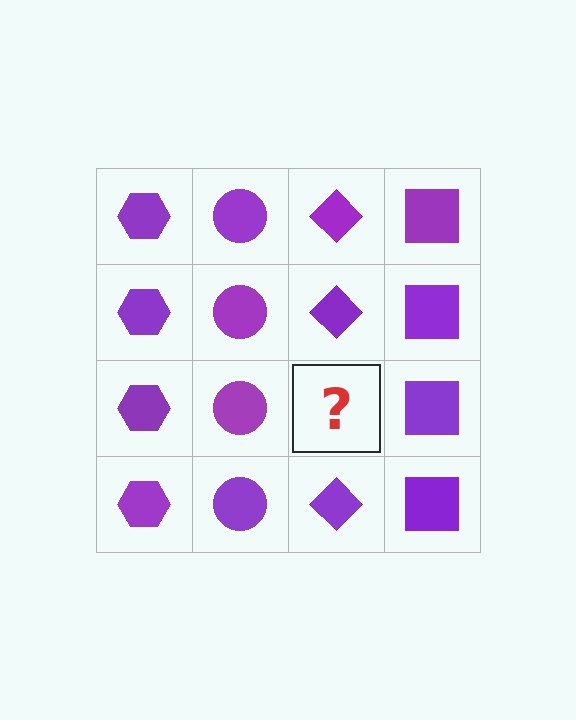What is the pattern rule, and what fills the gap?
The rule is that each column has a consistent shape. The gap should be filled with a purple diamond.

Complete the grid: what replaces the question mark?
The question mark should be replaced with a purple diamond.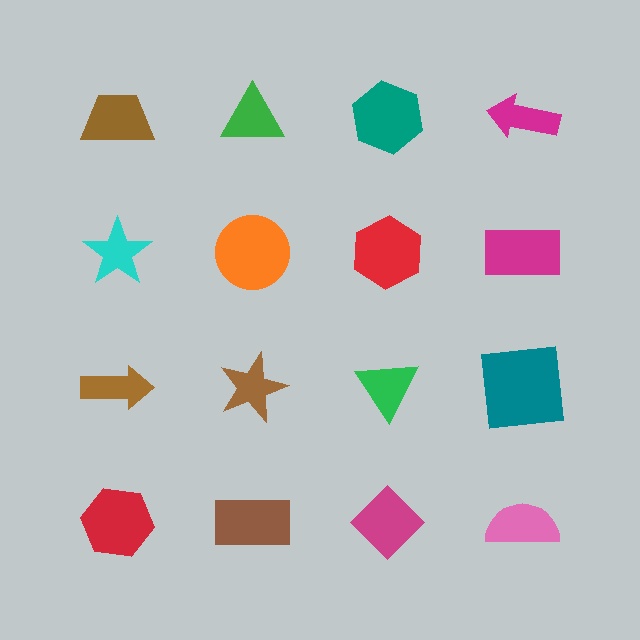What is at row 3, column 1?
A brown arrow.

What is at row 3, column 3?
A green triangle.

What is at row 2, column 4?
A magenta rectangle.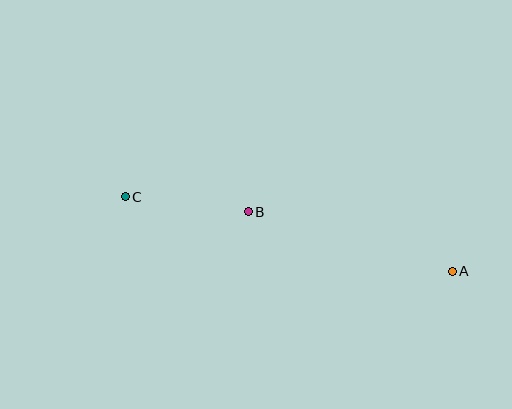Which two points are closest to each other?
Points B and C are closest to each other.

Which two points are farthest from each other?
Points A and C are farthest from each other.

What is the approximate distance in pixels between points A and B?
The distance between A and B is approximately 213 pixels.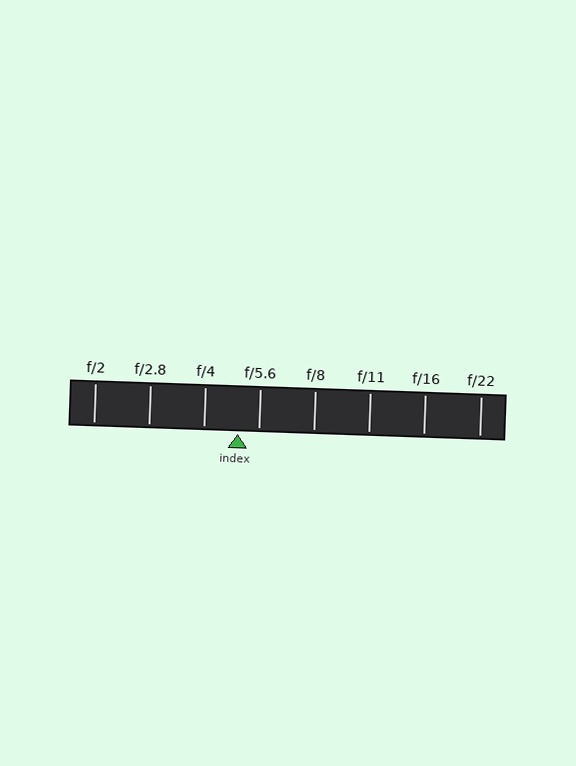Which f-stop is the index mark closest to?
The index mark is closest to f/5.6.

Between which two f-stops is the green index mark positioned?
The index mark is between f/4 and f/5.6.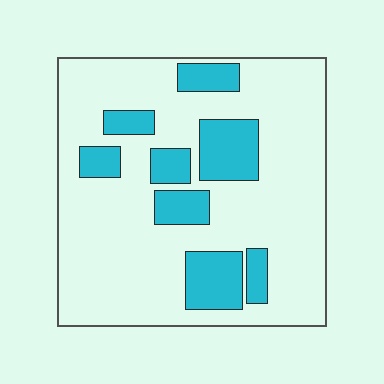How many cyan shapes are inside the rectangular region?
8.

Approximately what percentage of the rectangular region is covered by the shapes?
Approximately 20%.